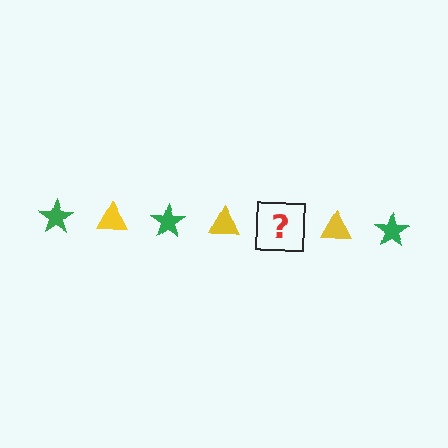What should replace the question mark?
The question mark should be replaced with a green star.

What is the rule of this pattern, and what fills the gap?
The rule is that the pattern alternates between green star and yellow triangle. The gap should be filled with a green star.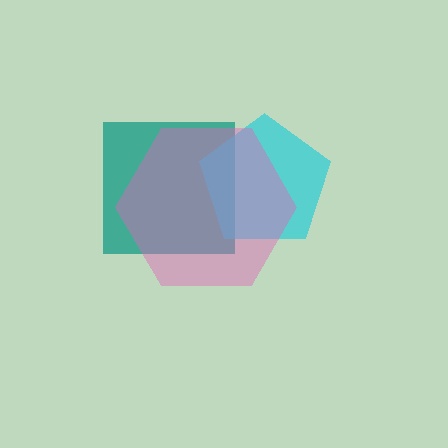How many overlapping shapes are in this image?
There are 3 overlapping shapes in the image.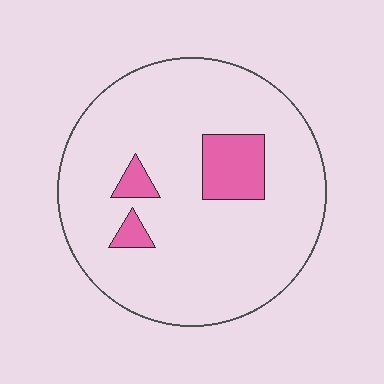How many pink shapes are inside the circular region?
3.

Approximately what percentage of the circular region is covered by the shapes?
Approximately 10%.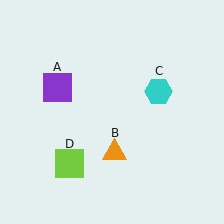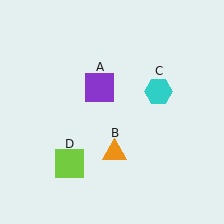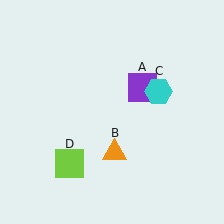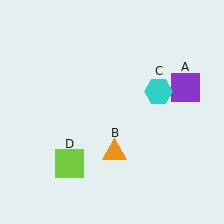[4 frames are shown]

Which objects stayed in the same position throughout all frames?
Orange triangle (object B) and cyan hexagon (object C) and lime square (object D) remained stationary.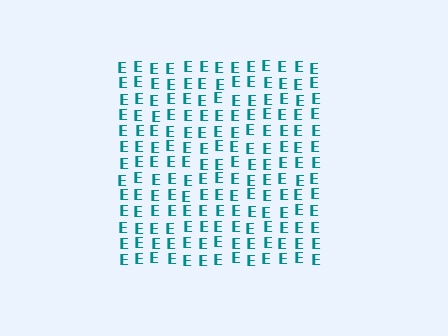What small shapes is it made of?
It is made of small letter E's.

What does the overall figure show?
The overall figure shows a square.